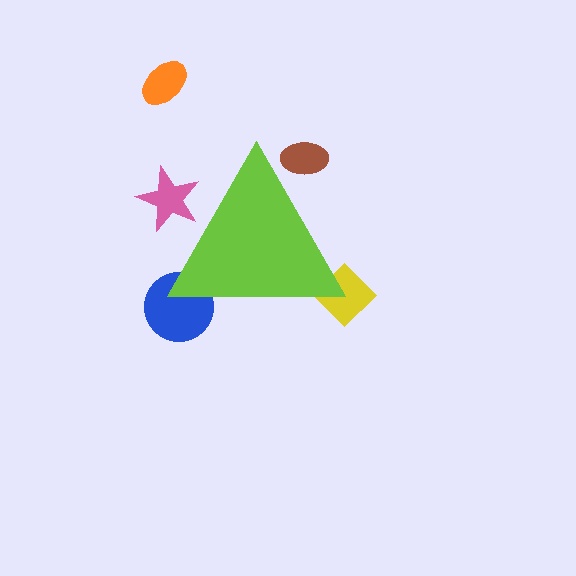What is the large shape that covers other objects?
A lime triangle.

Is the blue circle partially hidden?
Yes, the blue circle is partially hidden behind the lime triangle.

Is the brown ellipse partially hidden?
Yes, the brown ellipse is partially hidden behind the lime triangle.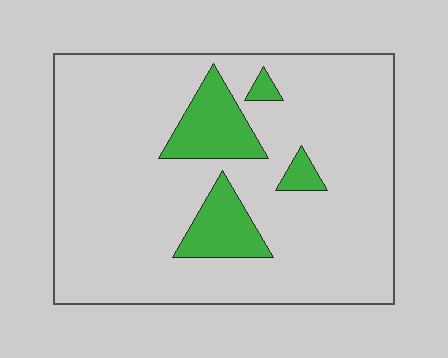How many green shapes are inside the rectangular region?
4.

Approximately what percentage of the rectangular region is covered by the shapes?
Approximately 15%.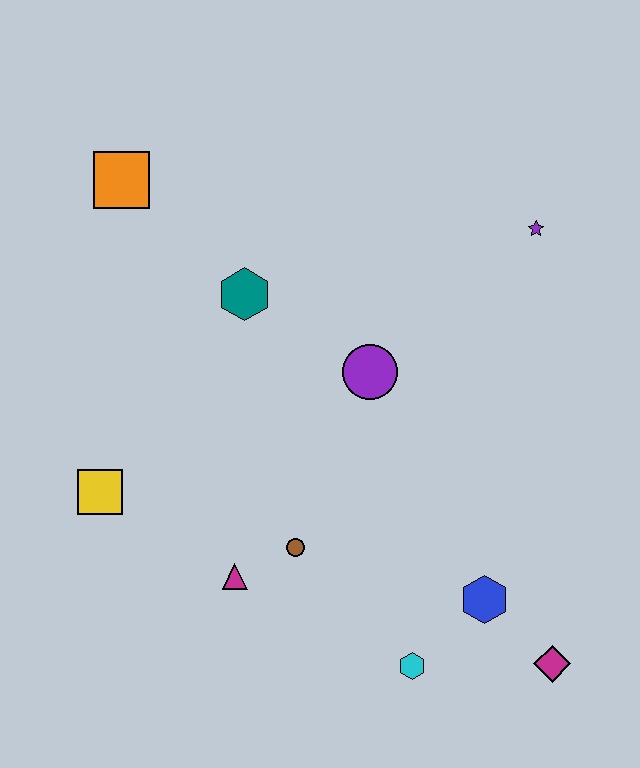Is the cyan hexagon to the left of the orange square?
No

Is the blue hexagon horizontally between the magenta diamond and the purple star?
No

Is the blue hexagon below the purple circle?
Yes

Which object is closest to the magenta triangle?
The brown circle is closest to the magenta triangle.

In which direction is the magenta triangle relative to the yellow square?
The magenta triangle is to the right of the yellow square.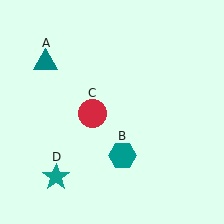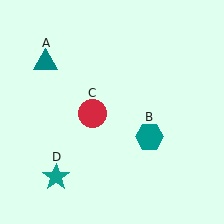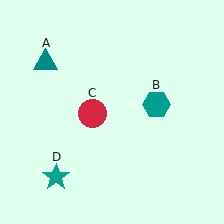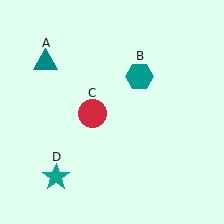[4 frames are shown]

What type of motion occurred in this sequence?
The teal hexagon (object B) rotated counterclockwise around the center of the scene.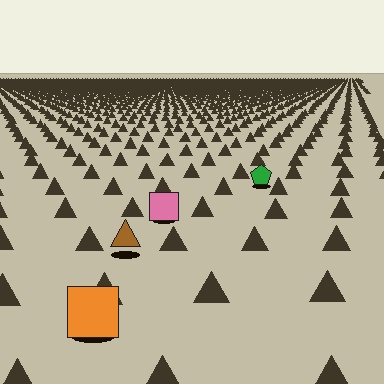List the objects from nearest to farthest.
From nearest to farthest: the orange square, the brown triangle, the pink square, the green pentagon.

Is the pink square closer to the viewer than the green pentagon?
Yes. The pink square is closer — you can tell from the texture gradient: the ground texture is coarser near it.